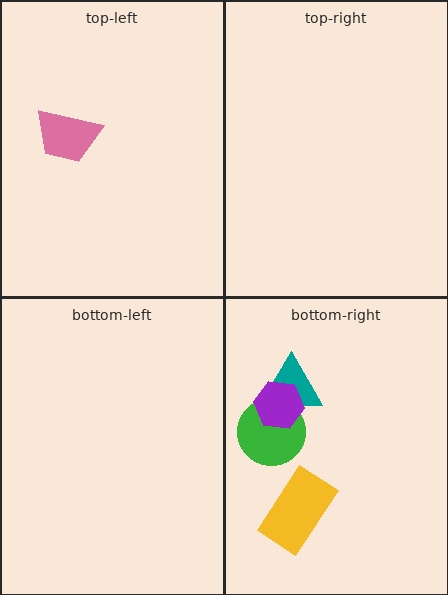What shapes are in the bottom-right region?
The yellow rectangle, the teal triangle, the green circle, the purple hexagon.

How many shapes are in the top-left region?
1.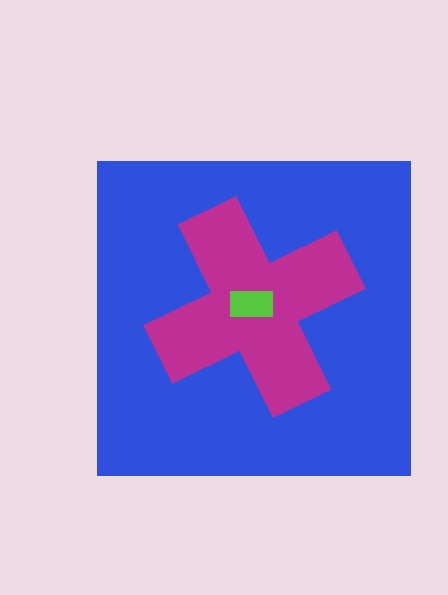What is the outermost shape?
The blue square.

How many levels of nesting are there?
3.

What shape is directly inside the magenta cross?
The lime rectangle.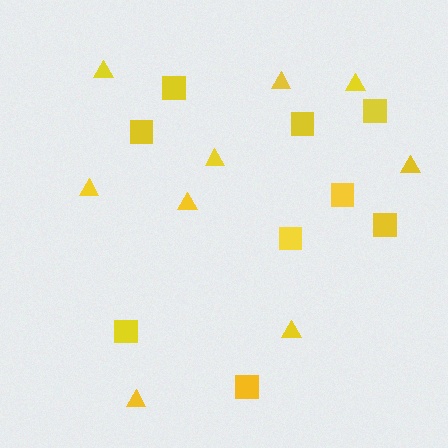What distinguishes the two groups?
There are 2 groups: one group of triangles (9) and one group of squares (9).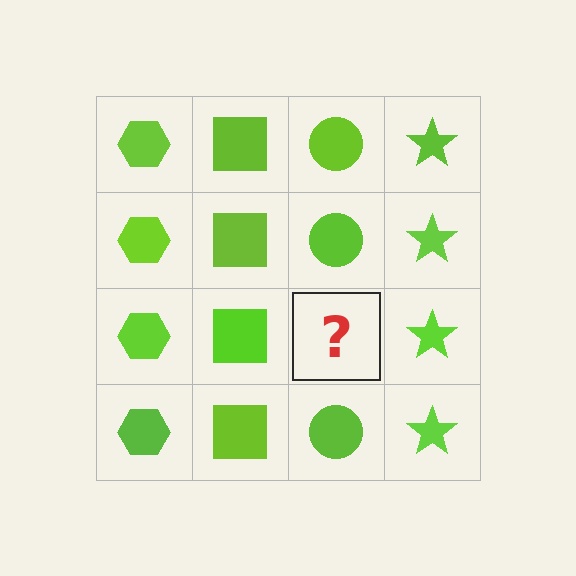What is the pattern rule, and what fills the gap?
The rule is that each column has a consistent shape. The gap should be filled with a lime circle.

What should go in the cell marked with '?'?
The missing cell should contain a lime circle.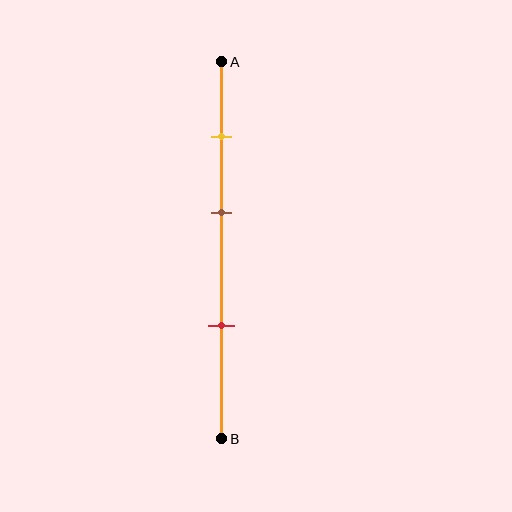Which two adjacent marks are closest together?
The yellow and brown marks are the closest adjacent pair.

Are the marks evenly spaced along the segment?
Yes, the marks are approximately evenly spaced.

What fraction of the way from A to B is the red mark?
The red mark is approximately 70% (0.7) of the way from A to B.